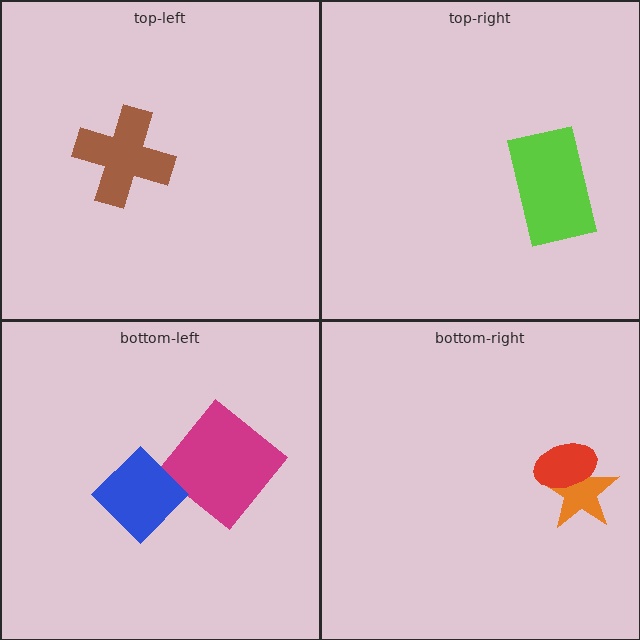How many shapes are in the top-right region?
1.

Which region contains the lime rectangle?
The top-right region.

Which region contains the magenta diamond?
The bottom-left region.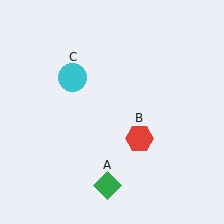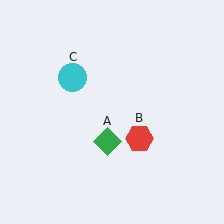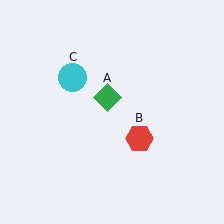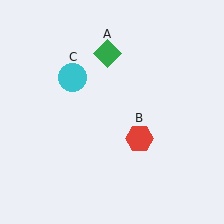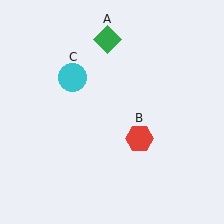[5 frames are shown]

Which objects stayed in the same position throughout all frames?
Red hexagon (object B) and cyan circle (object C) remained stationary.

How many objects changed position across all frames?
1 object changed position: green diamond (object A).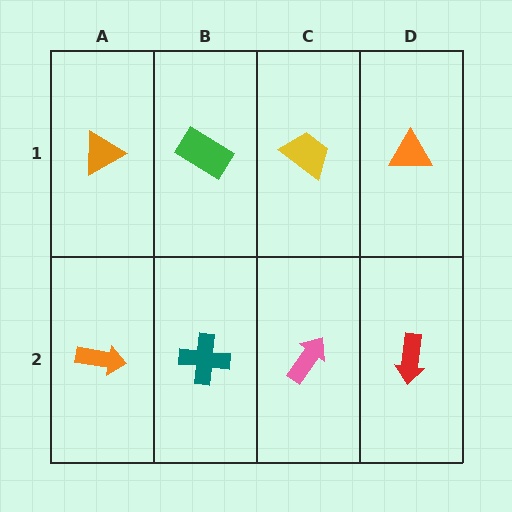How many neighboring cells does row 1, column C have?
3.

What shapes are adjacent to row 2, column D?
An orange triangle (row 1, column D), a pink arrow (row 2, column C).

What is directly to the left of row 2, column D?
A pink arrow.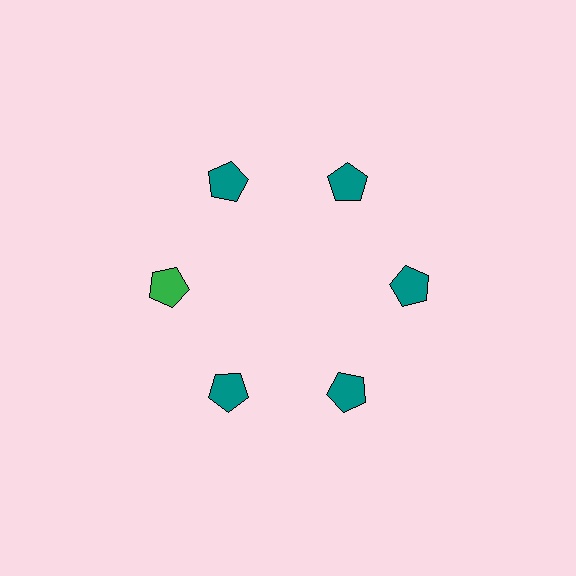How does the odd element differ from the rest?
It has a different color: green instead of teal.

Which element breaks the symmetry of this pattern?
The green pentagon at roughly the 9 o'clock position breaks the symmetry. All other shapes are teal pentagons.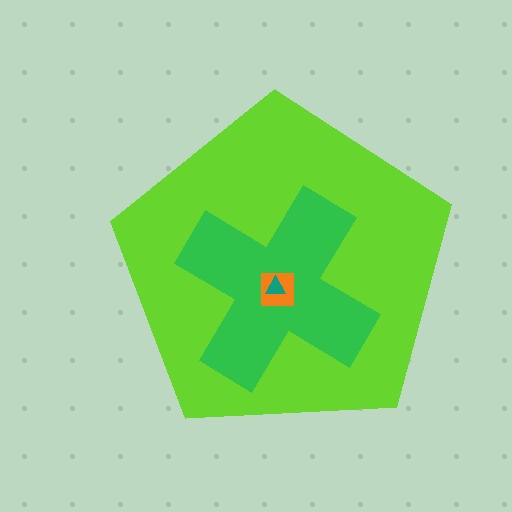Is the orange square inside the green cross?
Yes.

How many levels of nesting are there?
4.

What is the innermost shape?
The teal triangle.